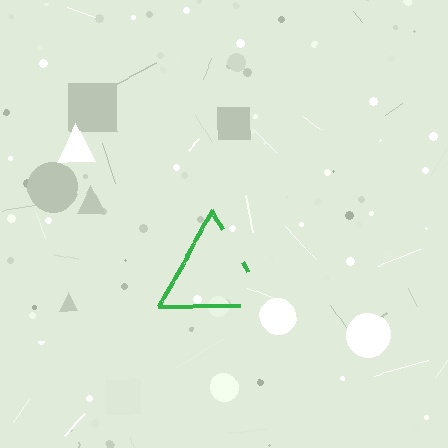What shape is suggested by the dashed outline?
The dashed outline suggests a triangle.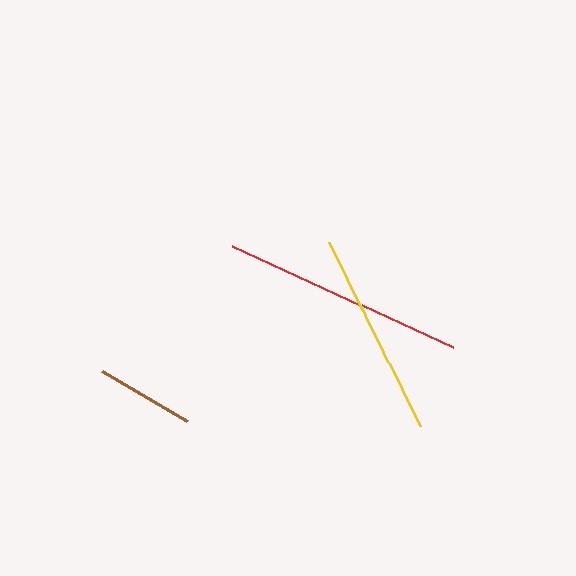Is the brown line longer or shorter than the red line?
The red line is longer than the brown line.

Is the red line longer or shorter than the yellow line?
The red line is longer than the yellow line.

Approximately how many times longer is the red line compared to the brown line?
The red line is approximately 2.5 times the length of the brown line.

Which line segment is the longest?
The red line is the longest at approximately 243 pixels.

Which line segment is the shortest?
The brown line is the shortest at approximately 98 pixels.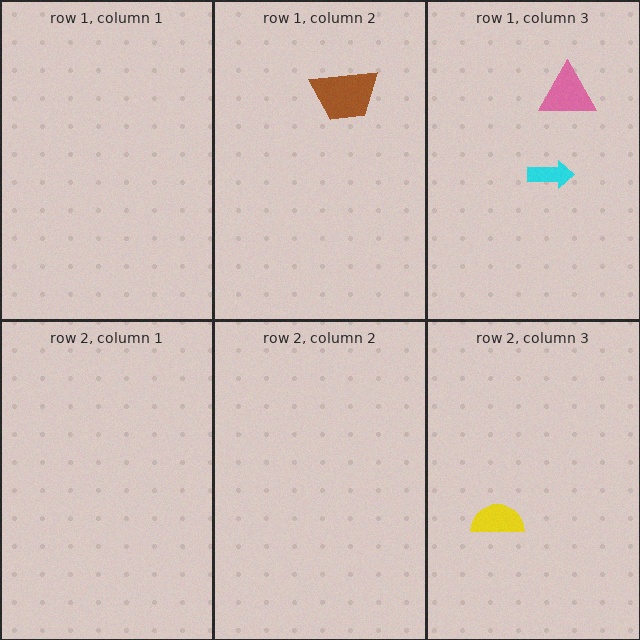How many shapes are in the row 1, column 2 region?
1.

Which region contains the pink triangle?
The row 1, column 3 region.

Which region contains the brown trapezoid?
The row 1, column 2 region.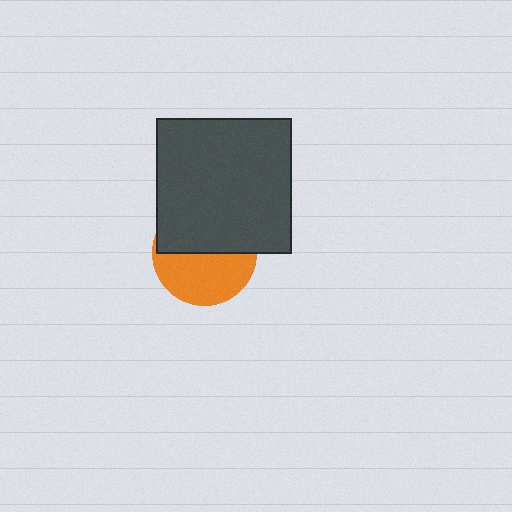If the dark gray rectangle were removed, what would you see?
You would see the complete orange circle.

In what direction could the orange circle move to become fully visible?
The orange circle could move down. That would shift it out from behind the dark gray rectangle entirely.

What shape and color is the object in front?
The object in front is a dark gray rectangle.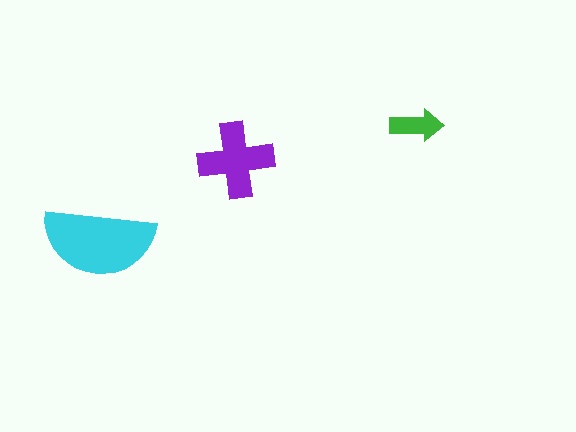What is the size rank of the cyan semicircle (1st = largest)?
1st.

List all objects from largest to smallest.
The cyan semicircle, the purple cross, the green arrow.